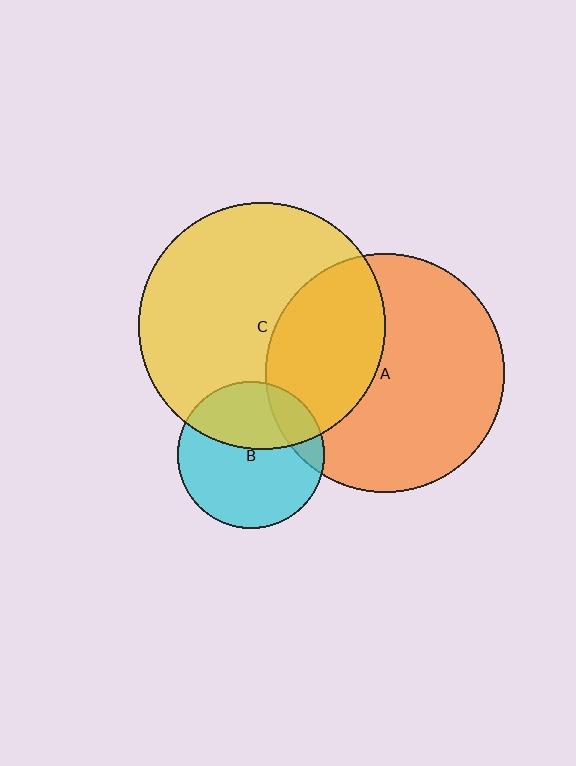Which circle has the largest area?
Circle C (yellow).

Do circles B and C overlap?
Yes.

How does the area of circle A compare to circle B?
Approximately 2.6 times.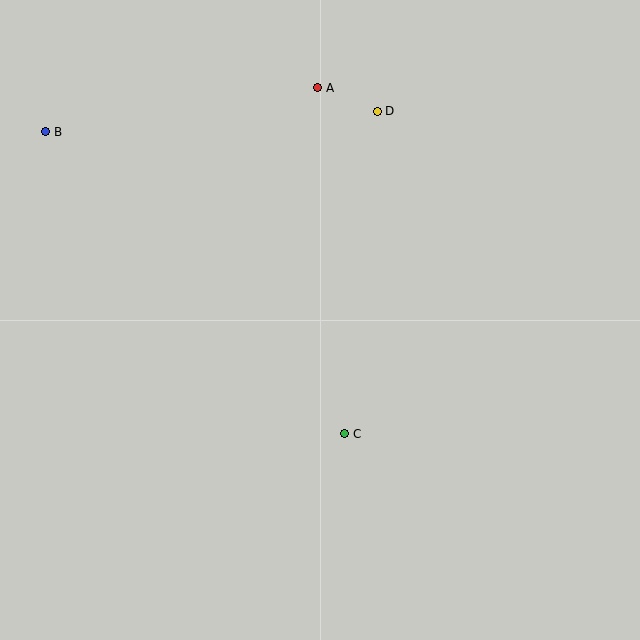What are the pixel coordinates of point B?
Point B is at (46, 132).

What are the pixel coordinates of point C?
Point C is at (345, 434).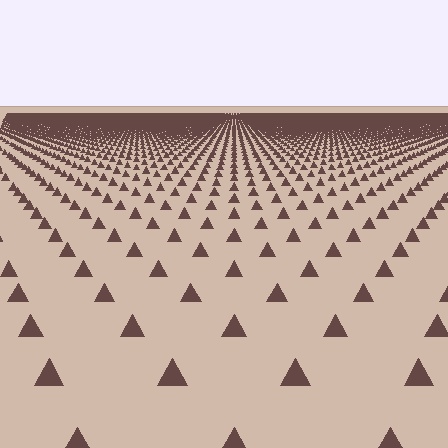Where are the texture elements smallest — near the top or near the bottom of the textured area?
Near the top.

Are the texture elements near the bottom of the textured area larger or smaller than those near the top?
Larger. Near the bottom, elements are closer to the viewer and appear at a bigger on-screen size.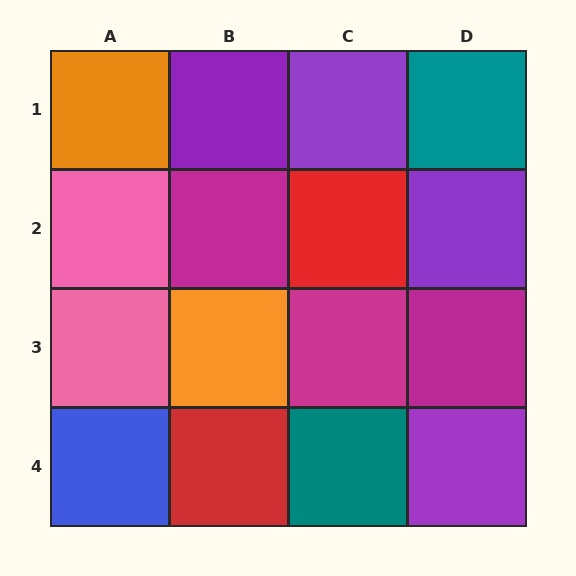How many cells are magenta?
3 cells are magenta.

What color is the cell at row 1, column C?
Purple.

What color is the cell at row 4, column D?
Purple.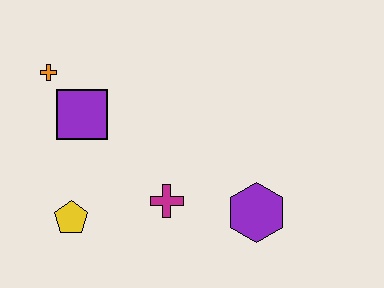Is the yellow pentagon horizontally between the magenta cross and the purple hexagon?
No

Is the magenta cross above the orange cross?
No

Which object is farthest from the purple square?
The purple hexagon is farthest from the purple square.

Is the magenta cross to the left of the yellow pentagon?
No